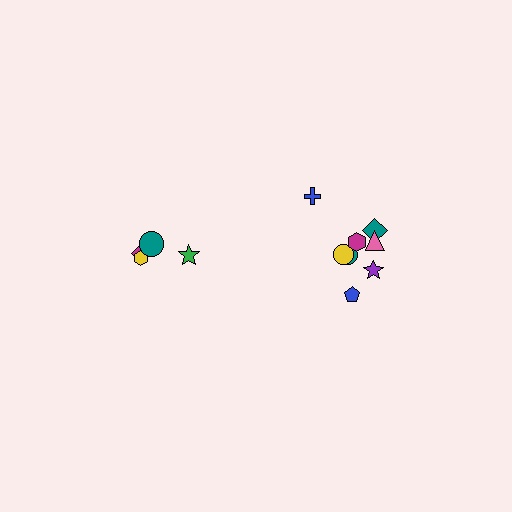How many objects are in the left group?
There are 4 objects.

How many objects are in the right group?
There are 8 objects.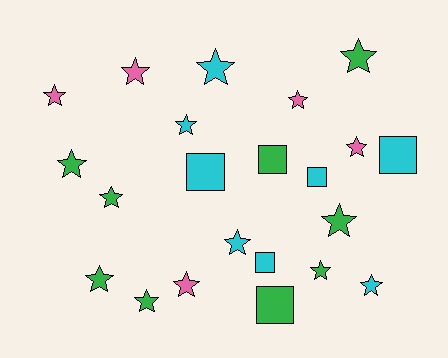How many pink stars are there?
There are 5 pink stars.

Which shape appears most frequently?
Star, with 16 objects.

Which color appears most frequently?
Green, with 9 objects.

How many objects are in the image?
There are 22 objects.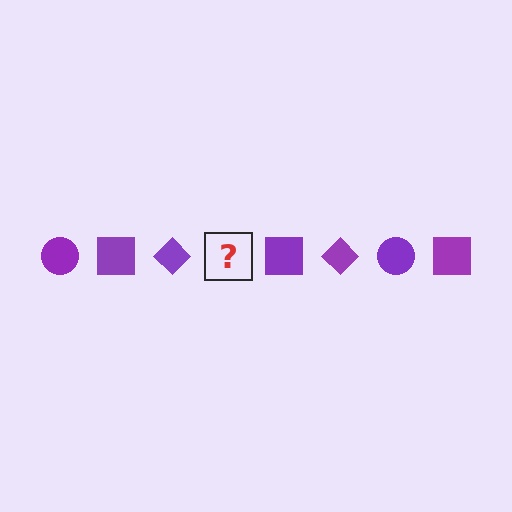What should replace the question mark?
The question mark should be replaced with a purple circle.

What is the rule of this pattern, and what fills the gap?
The rule is that the pattern cycles through circle, square, diamond shapes in purple. The gap should be filled with a purple circle.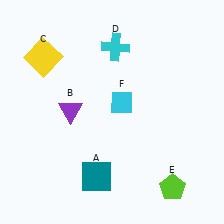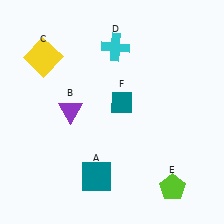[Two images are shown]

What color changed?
The diamond (F) changed from cyan in Image 1 to teal in Image 2.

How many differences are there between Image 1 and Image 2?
There is 1 difference between the two images.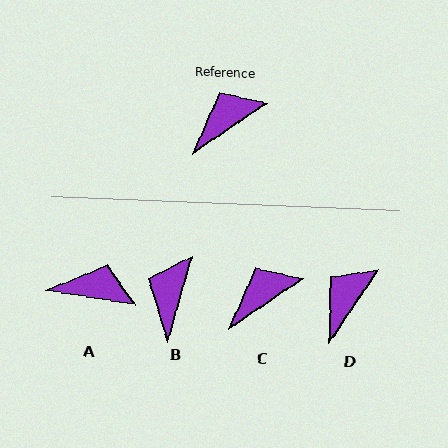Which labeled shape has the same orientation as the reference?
C.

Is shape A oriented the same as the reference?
No, it is off by about 43 degrees.